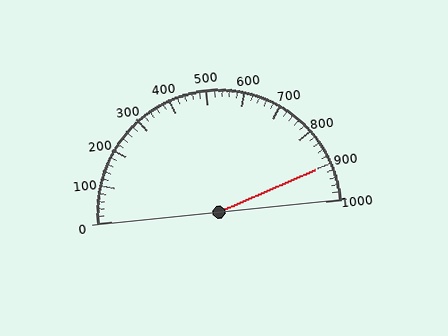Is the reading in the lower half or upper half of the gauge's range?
The reading is in the upper half of the range (0 to 1000).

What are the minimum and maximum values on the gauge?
The gauge ranges from 0 to 1000.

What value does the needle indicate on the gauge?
The needle indicates approximately 900.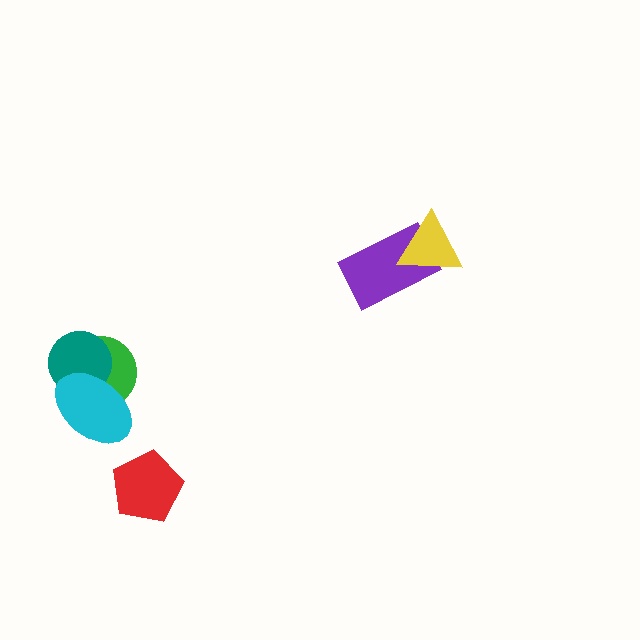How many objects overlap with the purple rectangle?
1 object overlaps with the purple rectangle.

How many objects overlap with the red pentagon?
0 objects overlap with the red pentagon.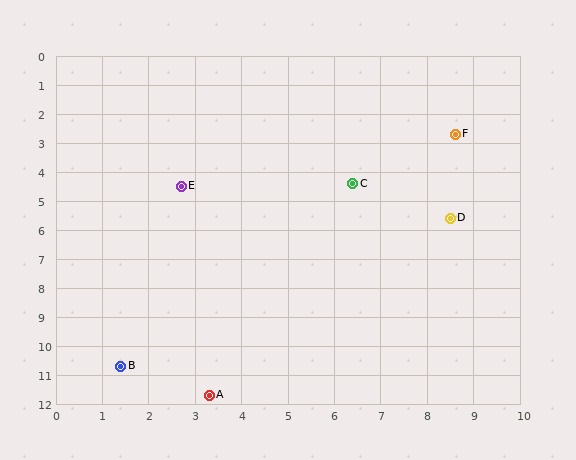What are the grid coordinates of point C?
Point C is at approximately (6.4, 4.4).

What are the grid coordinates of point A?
Point A is at approximately (3.3, 11.7).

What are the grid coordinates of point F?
Point F is at approximately (8.6, 2.7).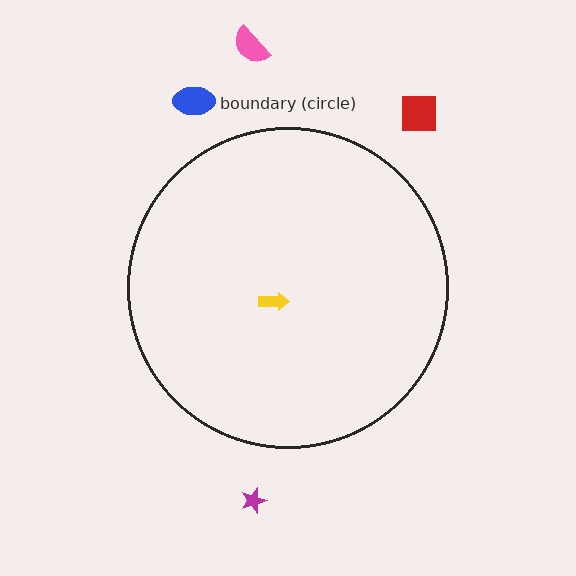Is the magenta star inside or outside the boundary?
Outside.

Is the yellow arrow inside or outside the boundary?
Inside.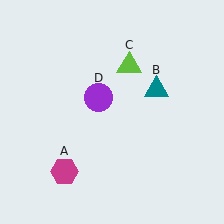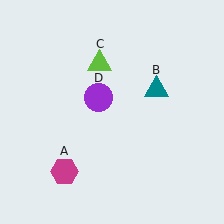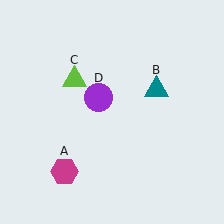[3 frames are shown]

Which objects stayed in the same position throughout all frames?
Magenta hexagon (object A) and teal triangle (object B) and purple circle (object D) remained stationary.